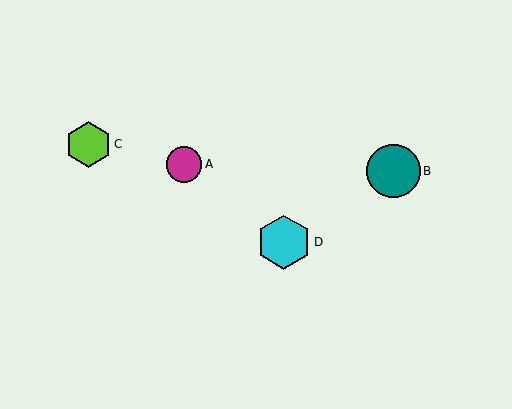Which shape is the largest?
The cyan hexagon (labeled D) is the largest.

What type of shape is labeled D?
Shape D is a cyan hexagon.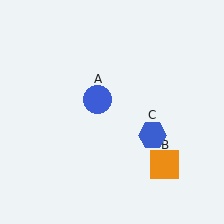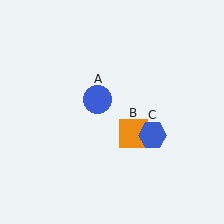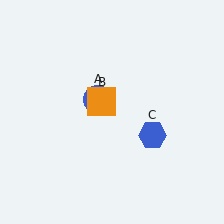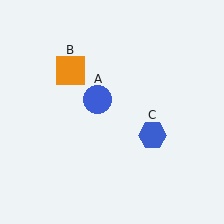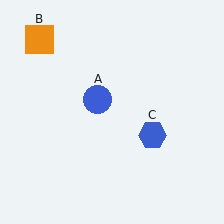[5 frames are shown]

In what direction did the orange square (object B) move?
The orange square (object B) moved up and to the left.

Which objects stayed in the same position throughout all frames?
Blue circle (object A) and blue hexagon (object C) remained stationary.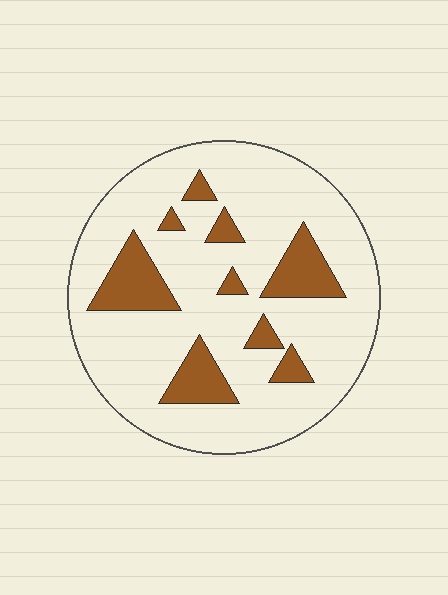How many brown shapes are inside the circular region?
9.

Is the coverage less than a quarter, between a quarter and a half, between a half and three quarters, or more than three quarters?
Less than a quarter.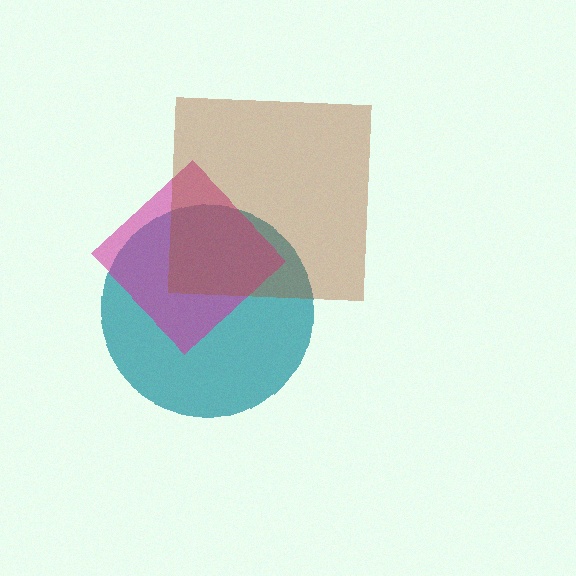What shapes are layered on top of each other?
The layered shapes are: a teal circle, a magenta diamond, a brown square.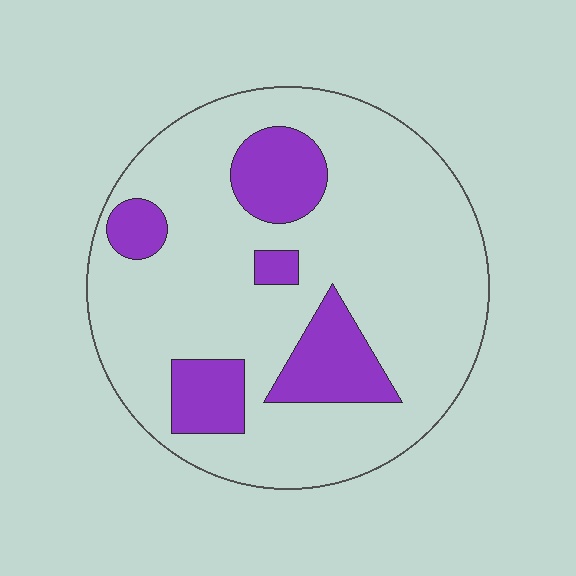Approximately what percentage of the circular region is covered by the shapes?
Approximately 20%.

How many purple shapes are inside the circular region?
5.